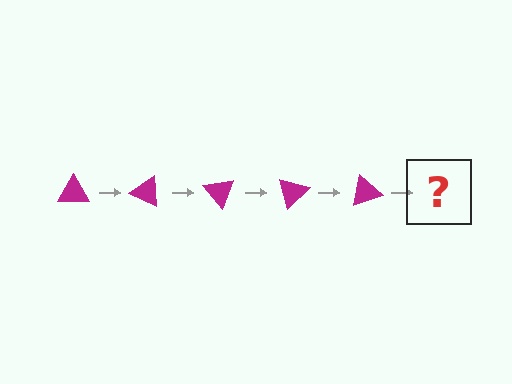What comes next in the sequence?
The next element should be a magenta triangle rotated 125 degrees.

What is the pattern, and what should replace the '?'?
The pattern is that the triangle rotates 25 degrees each step. The '?' should be a magenta triangle rotated 125 degrees.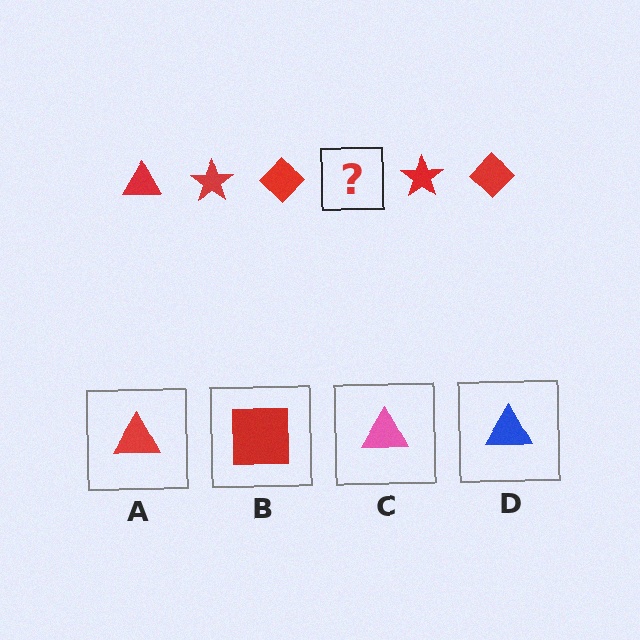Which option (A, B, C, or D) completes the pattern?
A.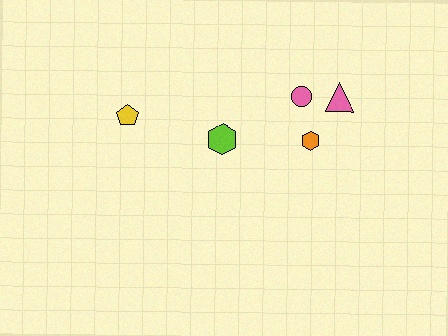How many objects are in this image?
There are 5 objects.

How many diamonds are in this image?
There are no diamonds.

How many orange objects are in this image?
There is 1 orange object.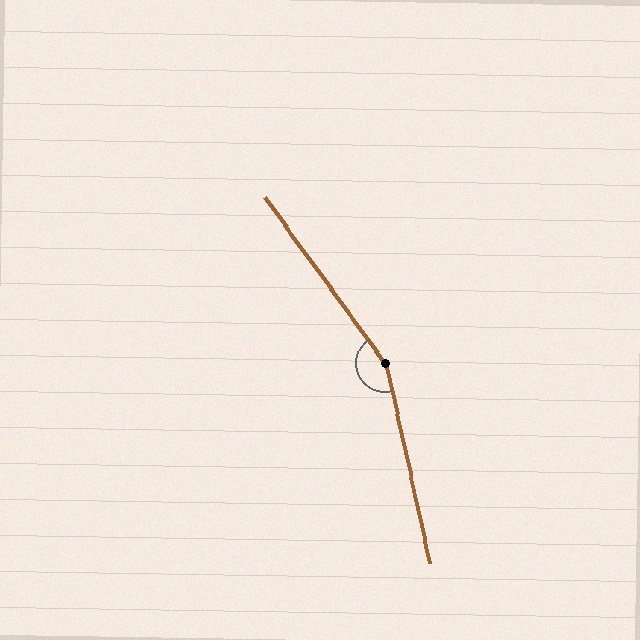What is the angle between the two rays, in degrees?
Approximately 157 degrees.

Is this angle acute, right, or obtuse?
It is obtuse.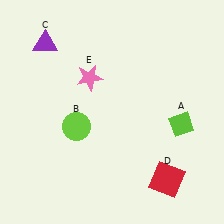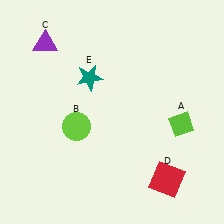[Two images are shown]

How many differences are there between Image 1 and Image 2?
There is 1 difference between the two images.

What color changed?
The star (E) changed from pink in Image 1 to teal in Image 2.